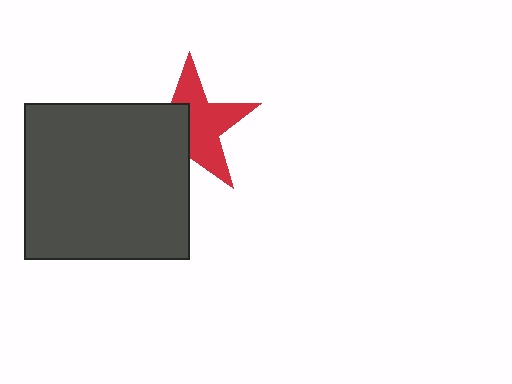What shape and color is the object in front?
The object in front is a dark gray rectangle.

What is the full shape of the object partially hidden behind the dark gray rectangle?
The partially hidden object is a red star.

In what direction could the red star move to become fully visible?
The red star could move toward the upper-right. That would shift it out from behind the dark gray rectangle entirely.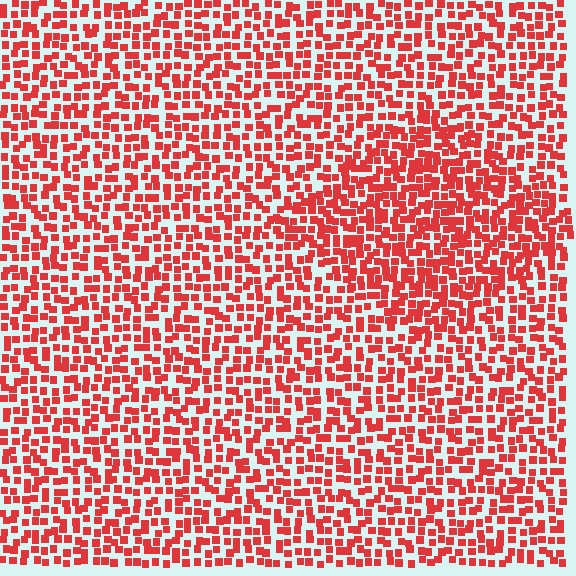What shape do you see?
I see a diamond.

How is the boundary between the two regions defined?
The boundary is defined by a change in element density (approximately 1.5x ratio). All elements are the same color, size, and shape.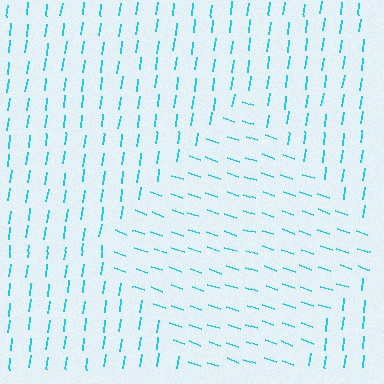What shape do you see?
I see a diamond.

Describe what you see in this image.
The image is filled with small cyan line segments. A diamond region in the image has lines oriented differently from the surrounding lines, creating a visible texture boundary.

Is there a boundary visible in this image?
Yes, there is a texture boundary formed by a change in line orientation.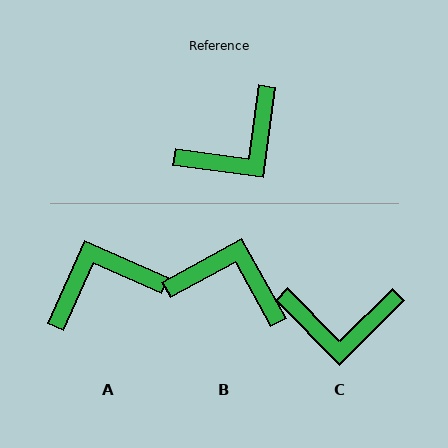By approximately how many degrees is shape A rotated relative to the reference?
Approximately 163 degrees counter-clockwise.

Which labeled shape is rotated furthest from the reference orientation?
A, about 163 degrees away.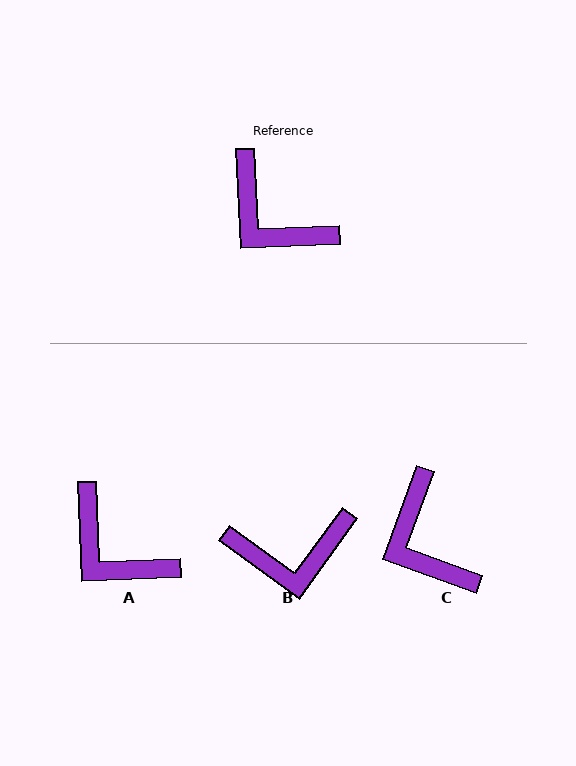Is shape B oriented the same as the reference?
No, it is off by about 51 degrees.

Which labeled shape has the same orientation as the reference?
A.